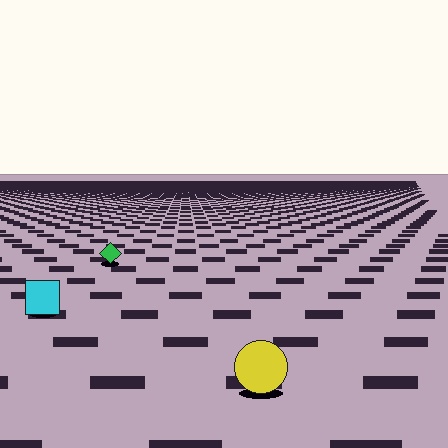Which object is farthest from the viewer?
The green diamond is farthest from the viewer. It appears smaller and the ground texture around it is denser.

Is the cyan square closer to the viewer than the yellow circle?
No. The yellow circle is closer — you can tell from the texture gradient: the ground texture is coarser near it.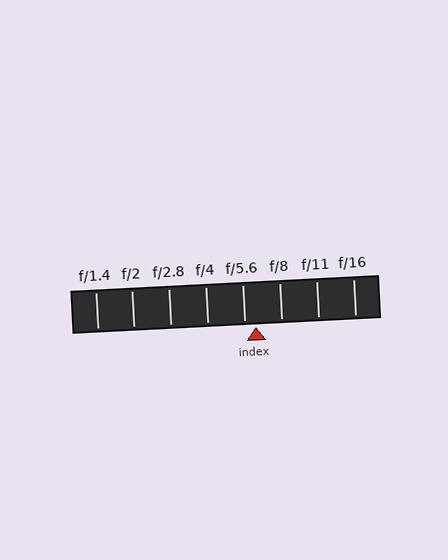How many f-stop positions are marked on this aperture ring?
There are 8 f-stop positions marked.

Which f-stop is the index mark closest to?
The index mark is closest to f/5.6.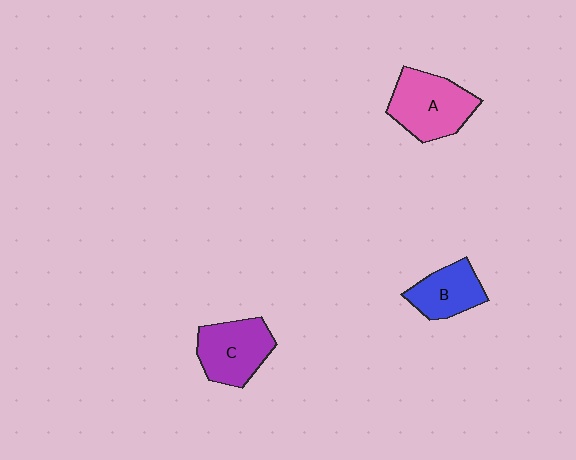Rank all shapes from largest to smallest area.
From largest to smallest: A (pink), C (purple), B (blue).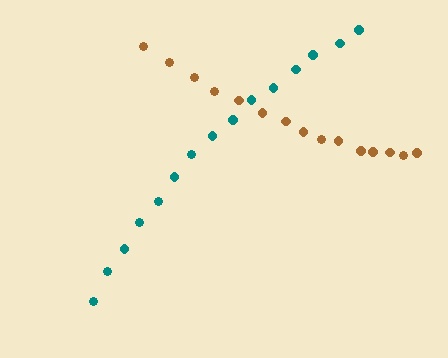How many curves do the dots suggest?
There are 2 distinct paths.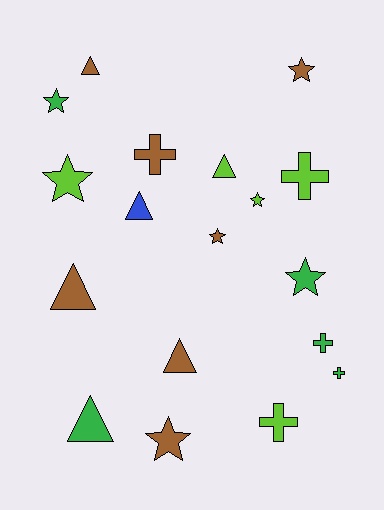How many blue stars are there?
There are no blue stars.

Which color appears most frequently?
Brown, with 7 objects.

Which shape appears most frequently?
Star, with 7 objects.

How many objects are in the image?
There are 18 objects.